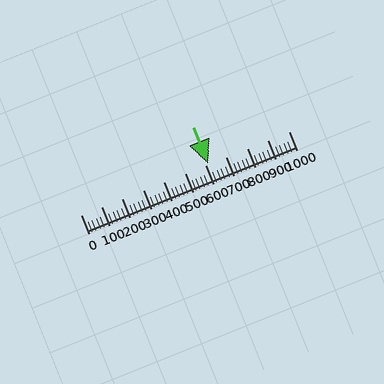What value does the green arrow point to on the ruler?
The green arrow points to approximately 612.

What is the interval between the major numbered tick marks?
The major tick marks are spaced 100 units apart.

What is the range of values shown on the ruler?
The ruler shows values from 0 to 1000.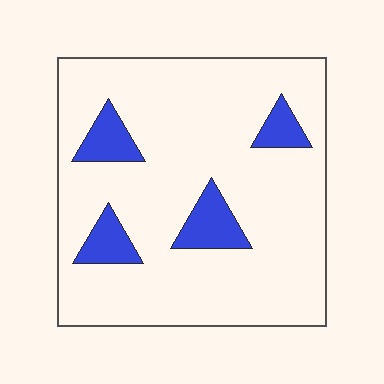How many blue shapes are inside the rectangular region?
4.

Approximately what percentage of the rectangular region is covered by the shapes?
Approximately 15%.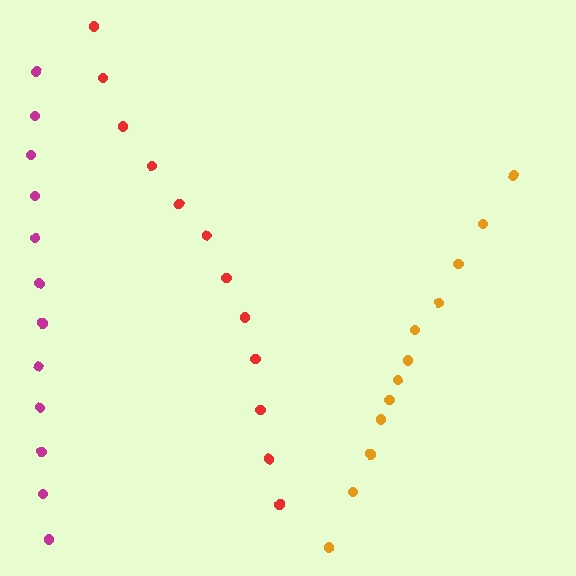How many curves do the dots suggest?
There are 3 distinct paths.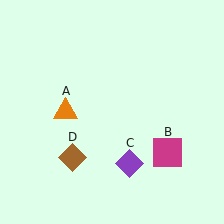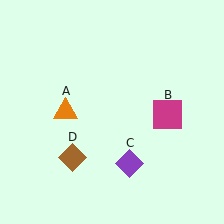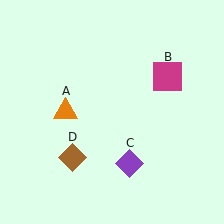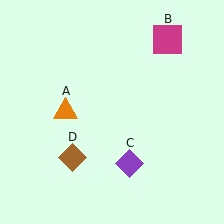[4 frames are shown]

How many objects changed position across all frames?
1 object changed position: magenta square (object B).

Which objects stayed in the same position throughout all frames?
Orange triangle (object A) and purple diamond (object C) and brown diamond (object D) remained stationary.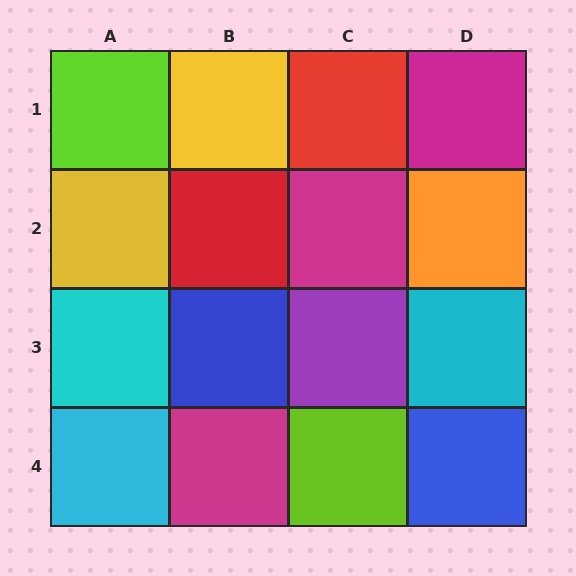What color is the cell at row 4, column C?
Lime.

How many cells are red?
2 cells are red.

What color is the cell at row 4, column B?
Magenta.